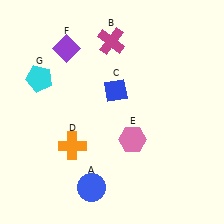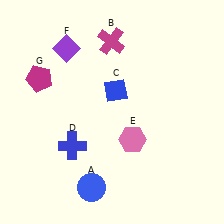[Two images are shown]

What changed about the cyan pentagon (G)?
In Image 1, G is cyan. In Image 2, it changed to magenta.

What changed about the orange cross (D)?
In Image 1, D is orange. In Image 2, it changed to blue.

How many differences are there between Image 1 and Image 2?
There are 2 differences between the two images.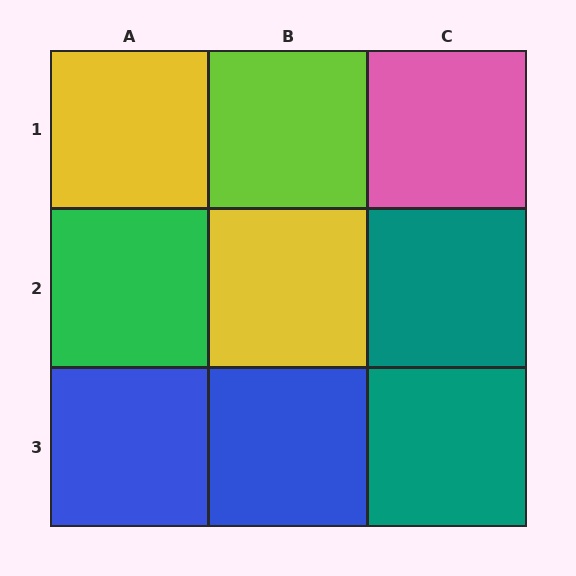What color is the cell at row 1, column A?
Yellow.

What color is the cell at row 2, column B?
Yellow.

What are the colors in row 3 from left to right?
Blue, blue, teal.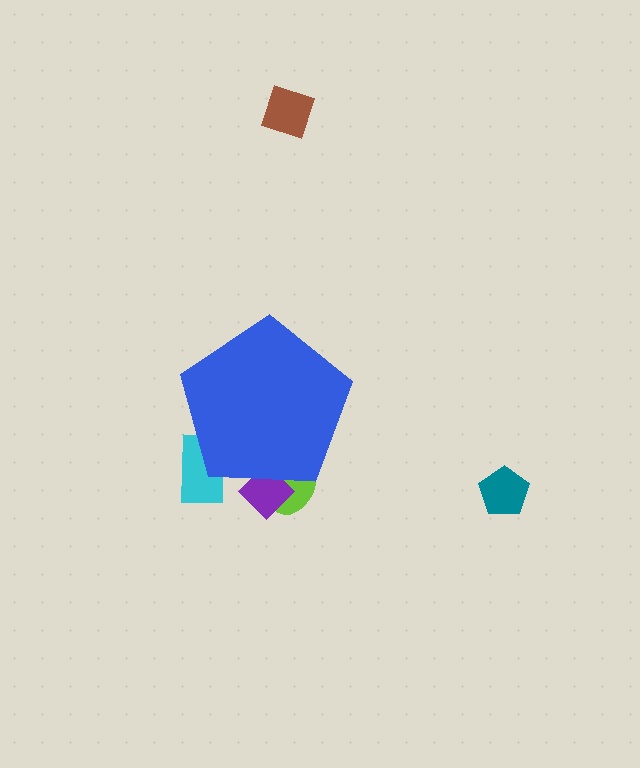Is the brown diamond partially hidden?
No, the brown diamond is fully visible.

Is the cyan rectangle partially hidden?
Yes, the cyan rectangle is partially hidden behind the blue pentagon.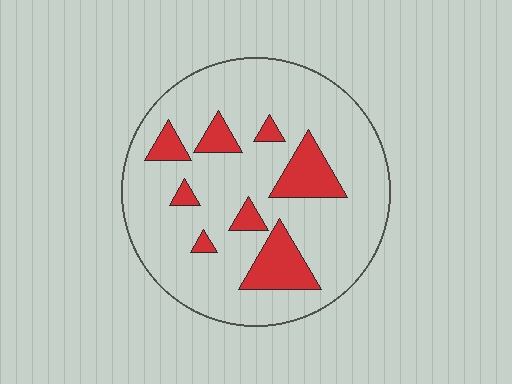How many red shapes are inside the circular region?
8.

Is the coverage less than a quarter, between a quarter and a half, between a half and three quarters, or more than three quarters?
Less than a quarter.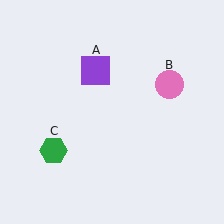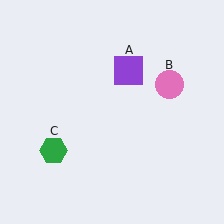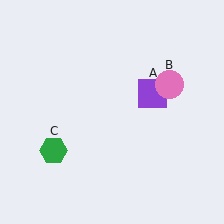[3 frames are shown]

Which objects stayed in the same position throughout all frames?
Pink circle (object B) and green hexagon (object C) remained stationary.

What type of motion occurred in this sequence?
The purple square (object A) rotated clockwise around the center of the scene.